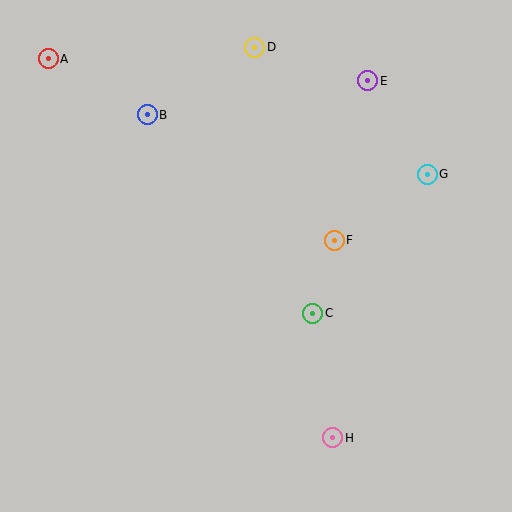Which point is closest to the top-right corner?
Point E is closest to the top-right corner.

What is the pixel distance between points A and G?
The distance between A and G is 396 pixels.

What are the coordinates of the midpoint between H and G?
The midpoint between H and G is at (380, 306).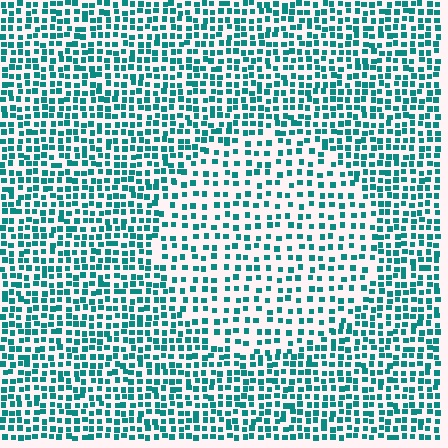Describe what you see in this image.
The image contains small teal elements arranged at two different densities. A circle-shaped region is visible where the elements are less densely packed than the surrounding area.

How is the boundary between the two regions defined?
The boundary is defined by a change in element density (approximately 1.7x ratio). All elements are the same color, size, and shape.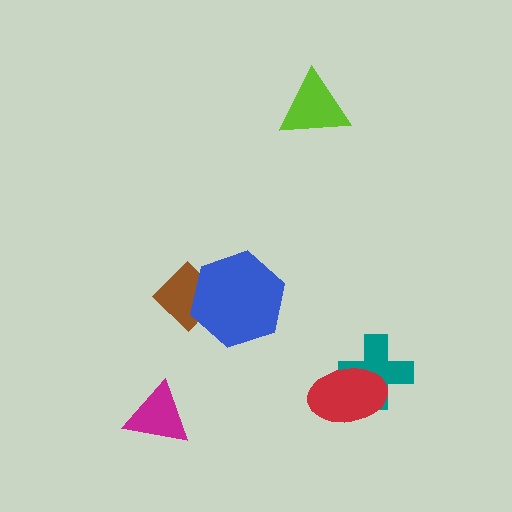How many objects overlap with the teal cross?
1 object overlaps with the teal cross.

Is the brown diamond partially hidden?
Yes, it is partially covered by another shape.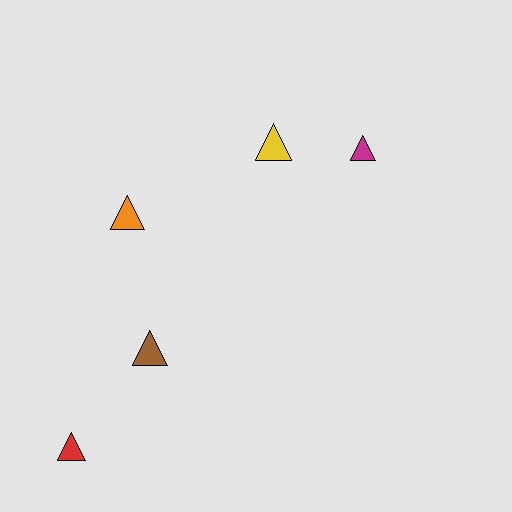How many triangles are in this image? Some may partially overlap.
There are 5 triangles.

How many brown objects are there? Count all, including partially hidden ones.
There is 1 brown object.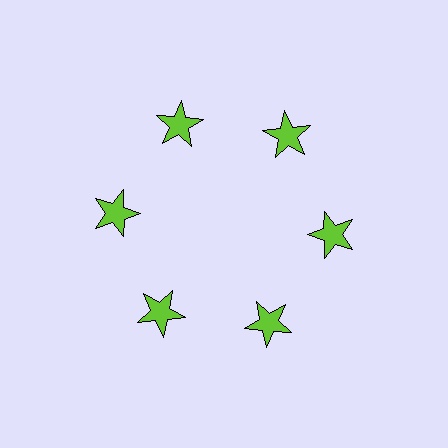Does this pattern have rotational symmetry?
Yes, this pattern has 6-fold rotational symmetry. It looks the same after rotating 60 degrees around the center.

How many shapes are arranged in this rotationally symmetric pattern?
There are 6 shapes, arranged in 6 groups of 1.